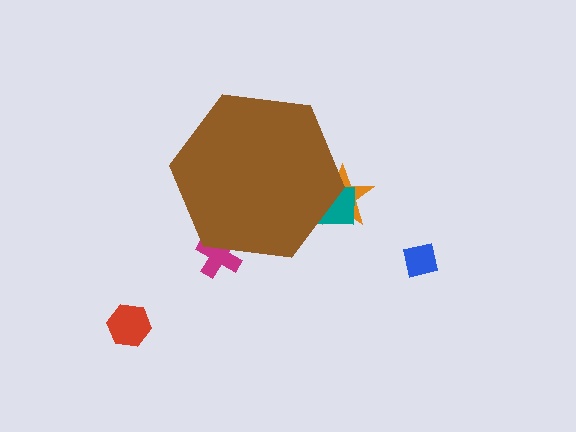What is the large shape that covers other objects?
A brown hexagon.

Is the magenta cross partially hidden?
Yes, the magenta cross is partially hidden behind the brown hexagon.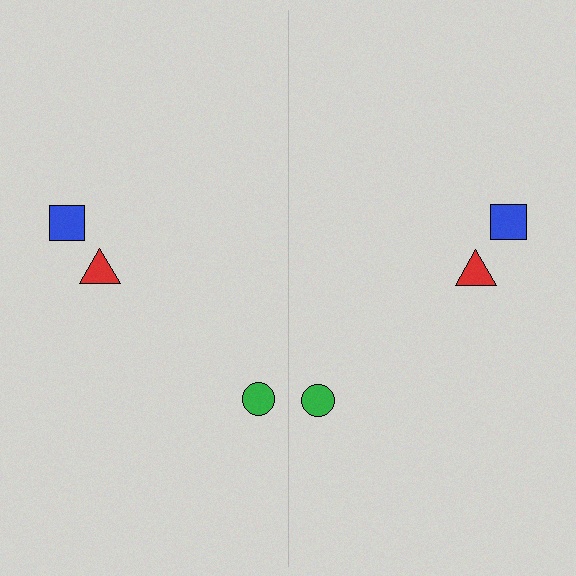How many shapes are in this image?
There are 6 shapes in this image.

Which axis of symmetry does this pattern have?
The pattern has a vertical axis of symmetry running through the center of the image.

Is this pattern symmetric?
Yes, this pattern has bilateral (reflection) symmetry.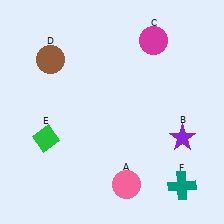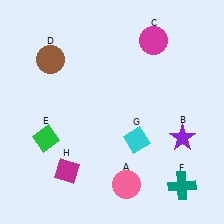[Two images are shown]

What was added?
A cyan diamond (G), a magenta diamond (H) were added in Image 2.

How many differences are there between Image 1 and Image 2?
There are 2 differences between the two images.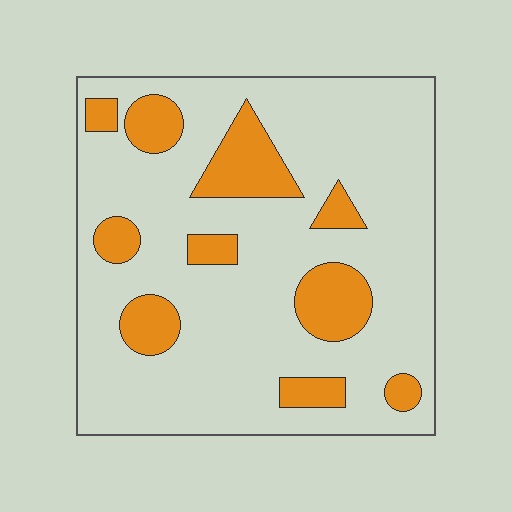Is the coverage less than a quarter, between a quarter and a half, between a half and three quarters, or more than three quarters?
Less than a quarter.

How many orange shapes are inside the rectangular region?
10.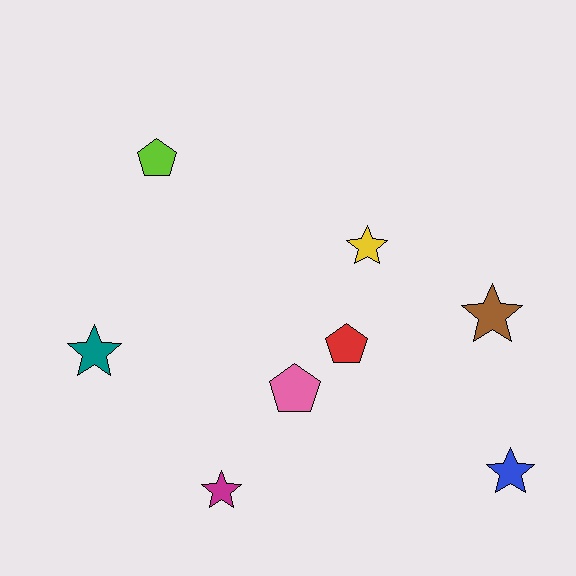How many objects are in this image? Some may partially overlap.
There are 8 objects.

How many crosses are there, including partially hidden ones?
There are no crosses.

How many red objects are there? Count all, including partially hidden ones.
There is 1 red object.